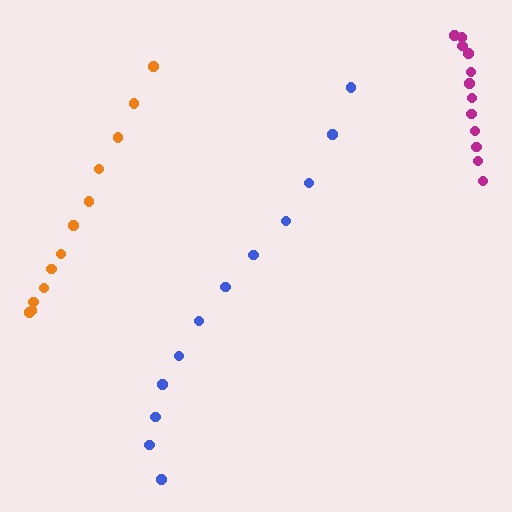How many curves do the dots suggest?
There are 3 distinct paths.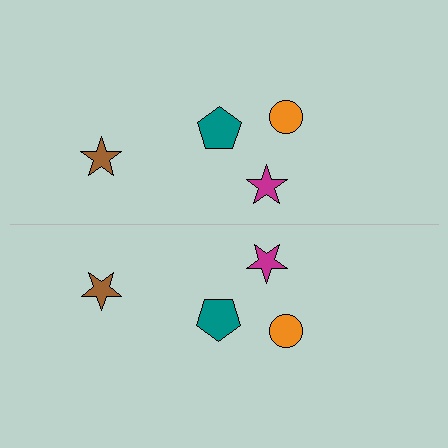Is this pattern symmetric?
Yes, this pattern has bilateral (reflection) symmetry.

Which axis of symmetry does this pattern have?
The pattern has a horizontal axis of symmetry running through the center of the image.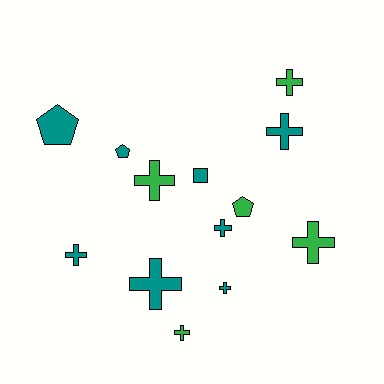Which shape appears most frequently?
Cross, with 9 objects.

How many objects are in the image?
There are 13 objects.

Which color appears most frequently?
Teal, with 8 objects.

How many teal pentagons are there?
There are 2 teal pentagons.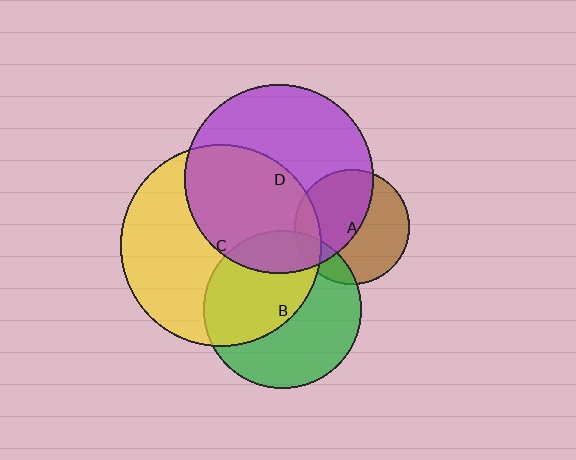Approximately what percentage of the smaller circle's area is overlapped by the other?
Approximately 15%.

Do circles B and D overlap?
Yes.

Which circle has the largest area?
Circle C (yellow).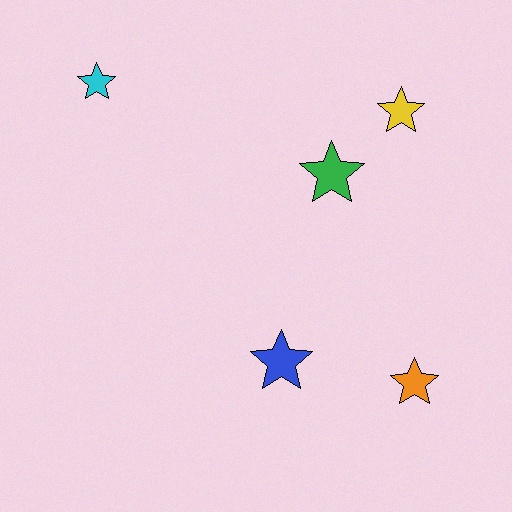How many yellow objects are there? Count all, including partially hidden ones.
There is 1 yellow object.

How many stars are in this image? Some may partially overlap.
There are 5 stars.